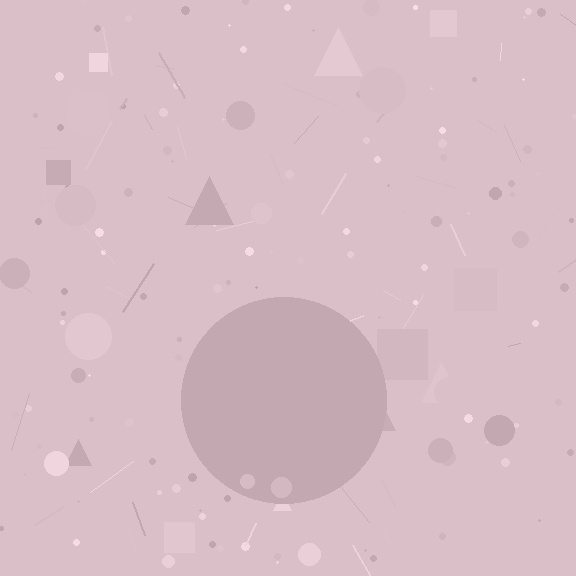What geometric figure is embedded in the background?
A circle is embedded in the background.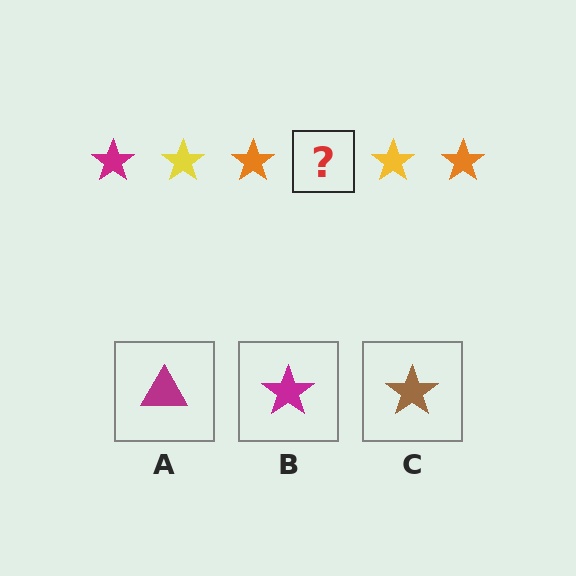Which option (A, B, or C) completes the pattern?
B.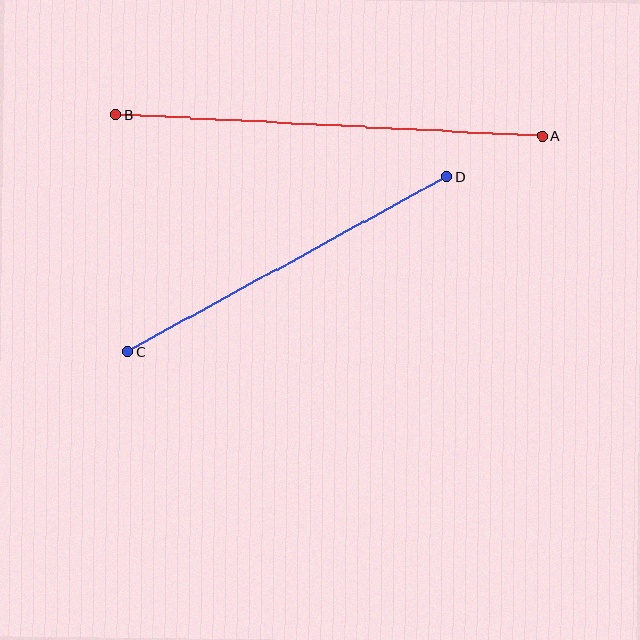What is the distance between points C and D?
The distance is approximately 364 pixels.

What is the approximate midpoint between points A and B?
The midpoint is at approximately (329, 125) pixels.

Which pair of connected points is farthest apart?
Points A and B are farthest apart.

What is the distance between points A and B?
The distance is approximately 427 pixels.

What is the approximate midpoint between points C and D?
The midpoint is at approximately (287, 264) pixels.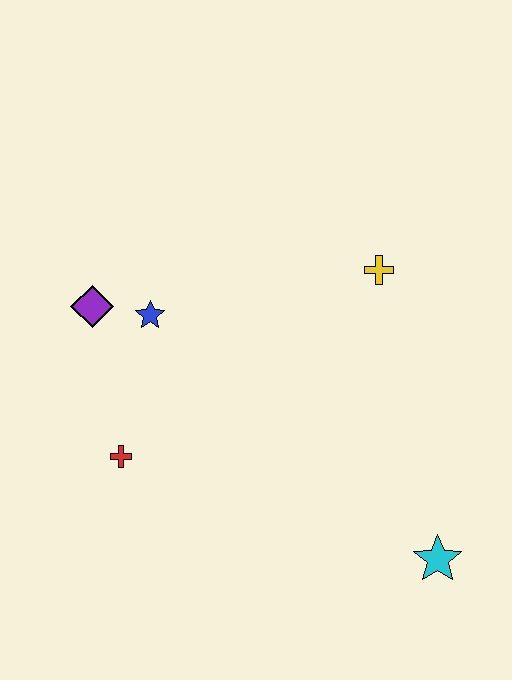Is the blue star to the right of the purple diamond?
Yes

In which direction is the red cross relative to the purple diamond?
The red cross is below the purple diamond.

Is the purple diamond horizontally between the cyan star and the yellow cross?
No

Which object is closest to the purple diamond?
The blue star is closest to the purple diamond.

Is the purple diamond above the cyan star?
Yes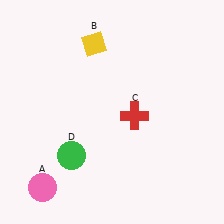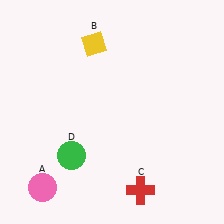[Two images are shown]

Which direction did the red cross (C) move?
The red cross (C) moved down.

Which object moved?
The red cross (C) moved down.